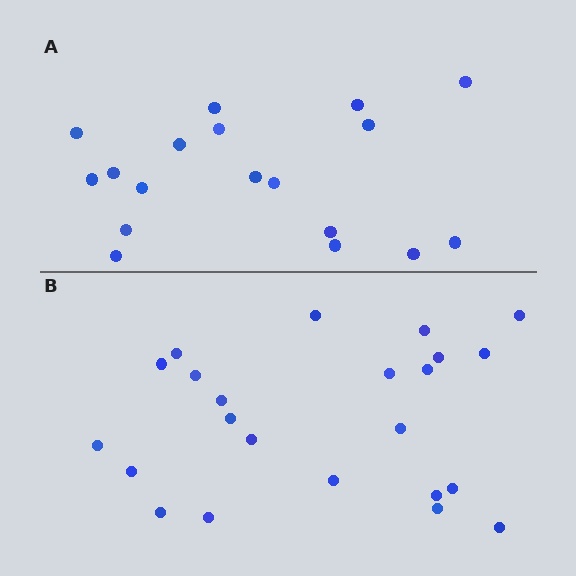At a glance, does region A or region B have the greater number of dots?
Region B (the bottom region) has more dots.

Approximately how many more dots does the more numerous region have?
Region B has about 5 more dots than region A.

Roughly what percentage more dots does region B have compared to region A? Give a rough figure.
About 30% more.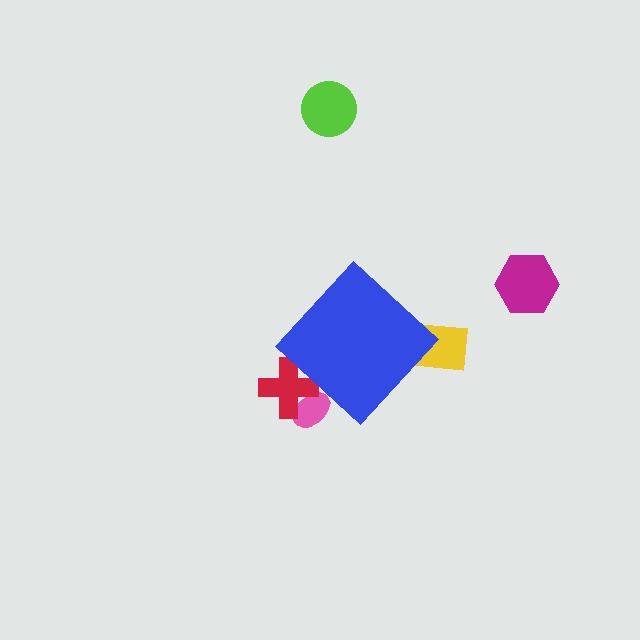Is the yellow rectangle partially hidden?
Yes, the yellow rectangle is partially hidden behind the blue diamond.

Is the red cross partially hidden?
Yes, the red cross is partially hidden behind the blue diamond.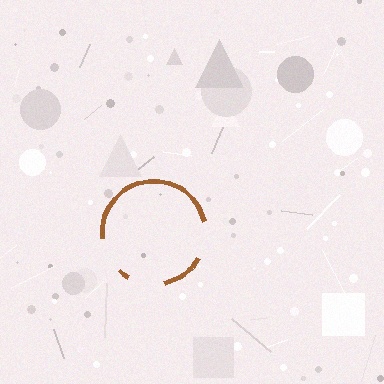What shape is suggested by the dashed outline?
The dashed outline suggests a circle.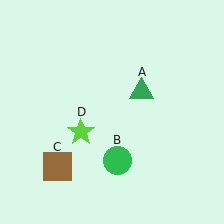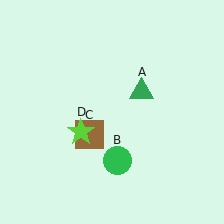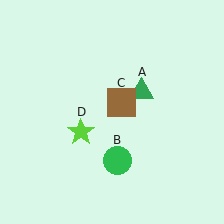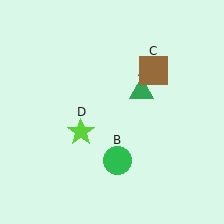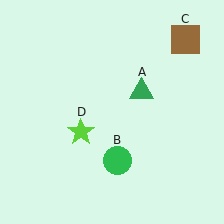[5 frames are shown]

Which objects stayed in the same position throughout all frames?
Green triangle (object A) and green circle (object B) and lime star (object D) remained stationary.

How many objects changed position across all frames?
1 object changed position: brown square (object C).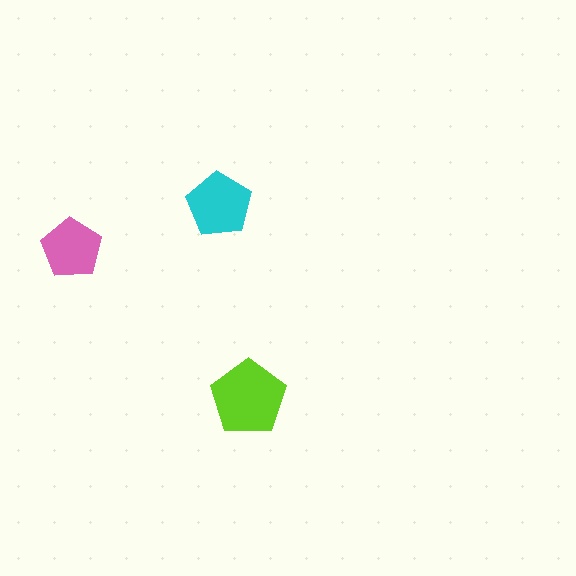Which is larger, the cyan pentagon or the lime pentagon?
The lime one.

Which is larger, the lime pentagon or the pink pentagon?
The lime one.